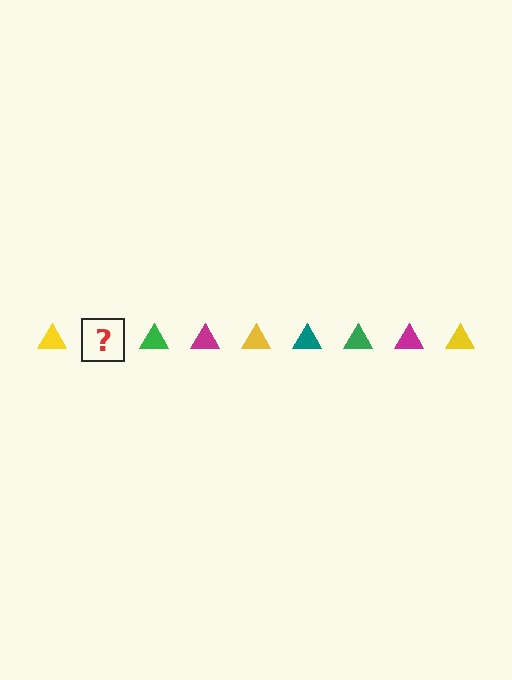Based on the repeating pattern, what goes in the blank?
The blank should be a teal triangle.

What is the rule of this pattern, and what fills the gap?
The rule is that the pattern cycles through yellow, teal, green, magenta triangles. The gap should be filled with a teal triangle.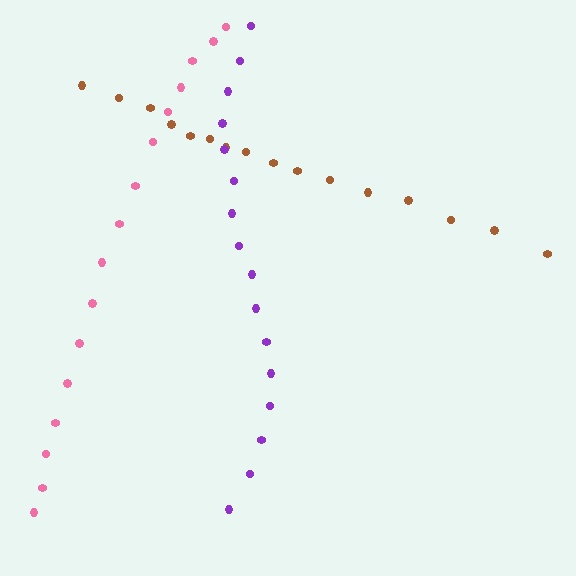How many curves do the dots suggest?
There are 3 distinct paths.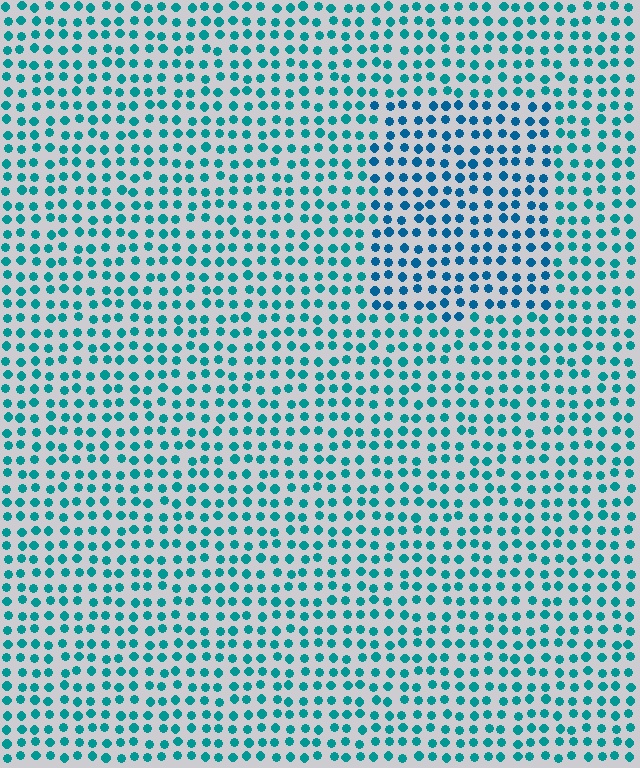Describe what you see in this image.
The image is filled with small teal elements in a uniform arrangement. A rectangle-shaped region is visible where the elements are tinted to a slightly different hue, forming a subtle color boundary.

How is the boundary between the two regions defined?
The boundary is defined purely by a slight shift in hue (about 23 degrees). Spacing, size, and orientation are identical on both sides.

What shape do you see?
I see a rectangle.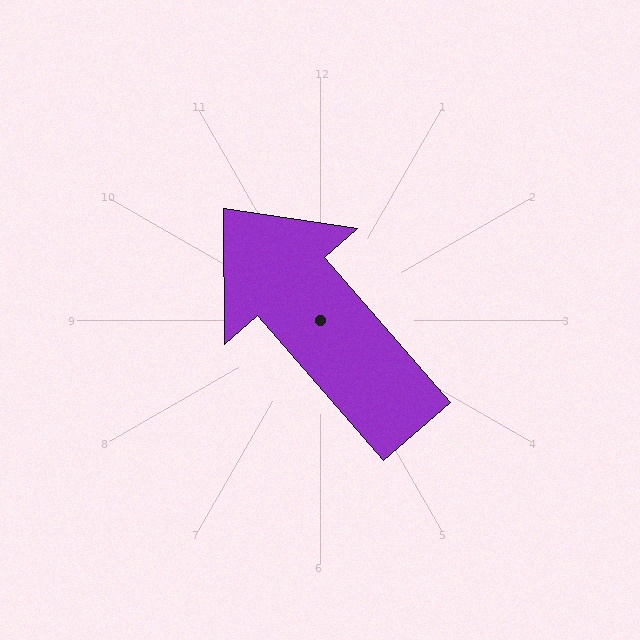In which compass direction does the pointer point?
Northwest.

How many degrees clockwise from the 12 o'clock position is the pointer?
Approximately 319 degrees.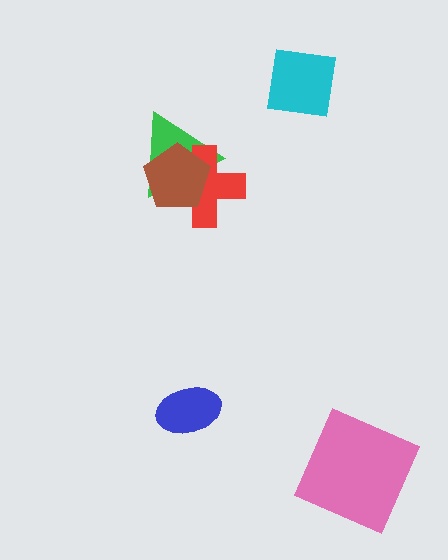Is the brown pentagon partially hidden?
No, no other shape covers it.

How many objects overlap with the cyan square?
0 objects overlap with the cyan square.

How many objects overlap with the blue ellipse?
0 objects overlap with the blue ellipse.